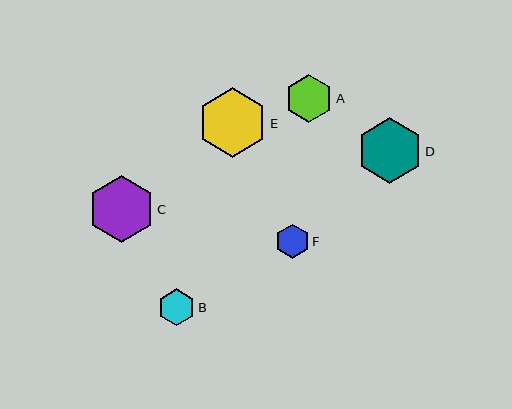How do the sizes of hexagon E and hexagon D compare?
Hexagon E and hexagon D are approximately the same size.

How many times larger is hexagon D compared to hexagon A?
Hexagon D is approximately 1.4 times the size of hexagon A.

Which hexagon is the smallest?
Hexagon F is the smallest with a size of approximately 34 pixels.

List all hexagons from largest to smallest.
From largest to smallest: E, C, D, A, B, F.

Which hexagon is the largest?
Hexagon E is the largest with a size of approximately 69 pixels.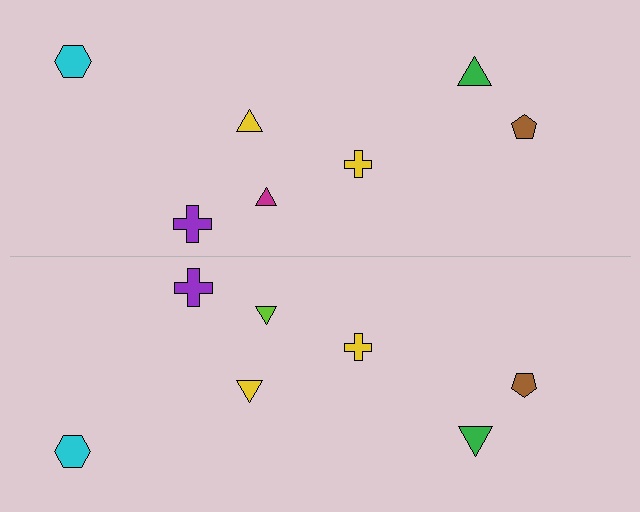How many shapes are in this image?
There are 14 shapes in this image.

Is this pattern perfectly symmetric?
No, the pattern is not perfectly symmetric. The lime triangle on the bottom side breaks the symmetry — its mirror counterpart is magenta.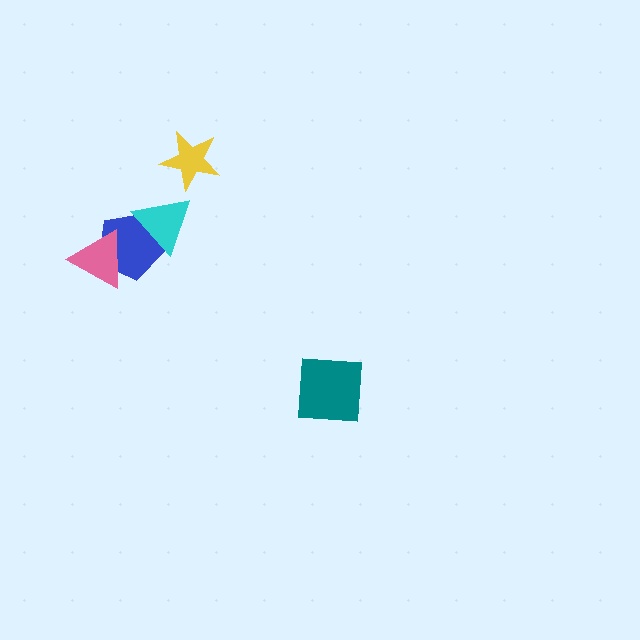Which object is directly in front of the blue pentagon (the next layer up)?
The pink triangle is directly in front of the blue pentagon.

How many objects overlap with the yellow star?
0 objects overlap with the yellow star.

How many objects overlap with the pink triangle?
1 object overlaps with the pink triangle.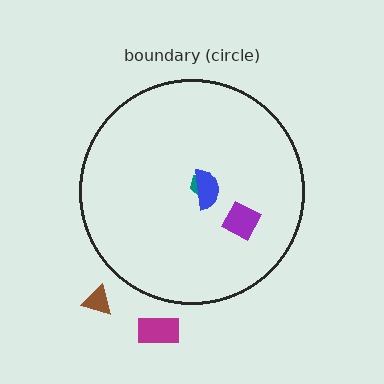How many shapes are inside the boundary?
3 inside, 2 outside.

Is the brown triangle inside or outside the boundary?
Outside.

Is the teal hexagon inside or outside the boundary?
Inside.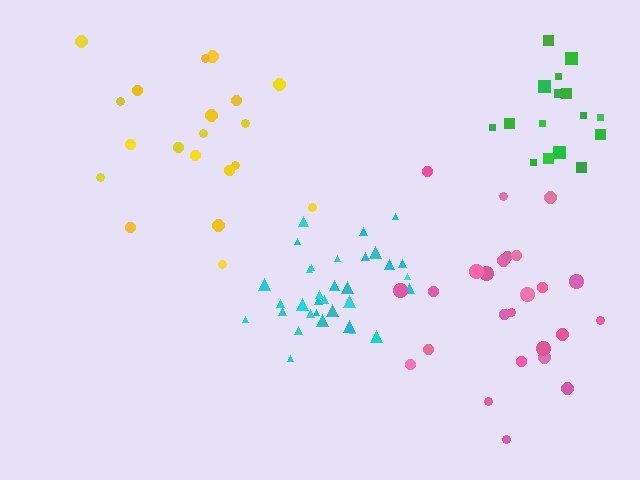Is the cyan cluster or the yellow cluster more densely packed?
Cyan.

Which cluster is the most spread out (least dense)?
Yellow.